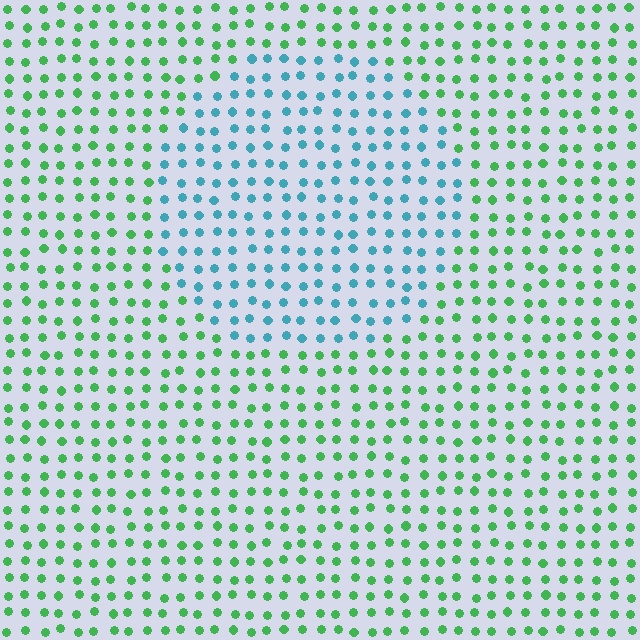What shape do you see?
I see a circle.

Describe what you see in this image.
The image is filled with small green elements in a uniform arrangement. A circle-shaped region is visible where the elements are tinted to a slightly different hue, forming a subtle color boundary.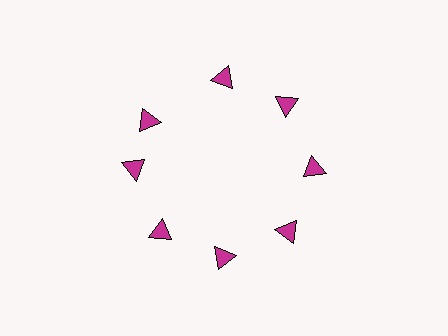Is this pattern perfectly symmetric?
No. The 8 magenta triangles are arranged in a ring, but one element near the 10 o'clock position is rotated out of alignment along the ring, breaking the 8-fold rotational symmetry.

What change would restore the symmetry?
The symmetry would be restored by rotating it back into even spacing with its neighbors so that all 8 triangles sit at equal angles and equal distance from the center.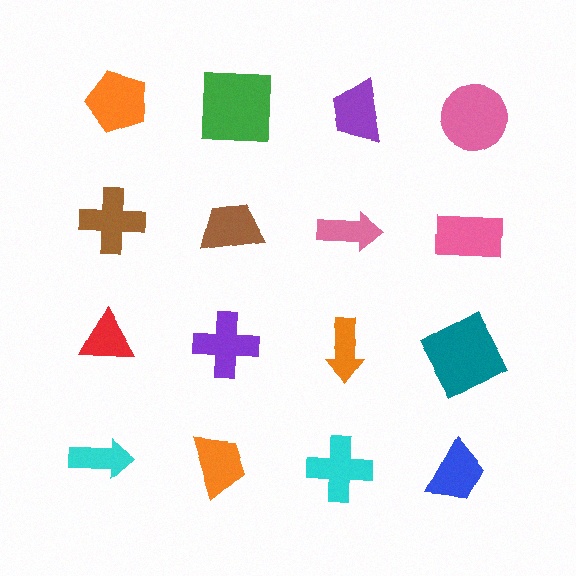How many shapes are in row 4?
4 shapes.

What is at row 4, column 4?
A blue trapezoid.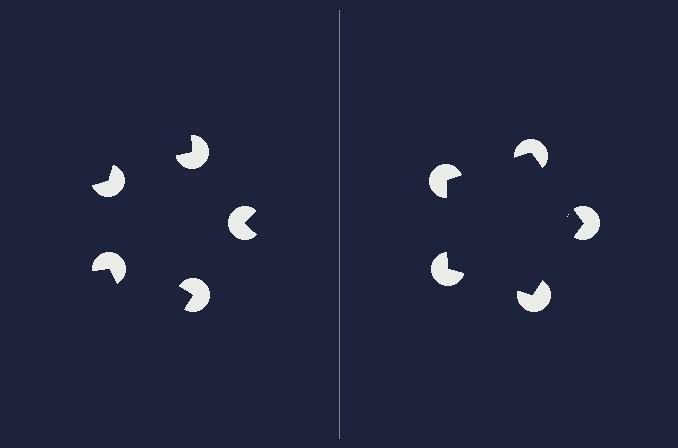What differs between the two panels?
The pac-man discs are positioned identically on both sides; only the wedge orientations differ. On the right they align to a pentagon; on the left they are misaligned.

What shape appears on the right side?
An illusory pentagon.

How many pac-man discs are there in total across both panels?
10 — 5 on each side.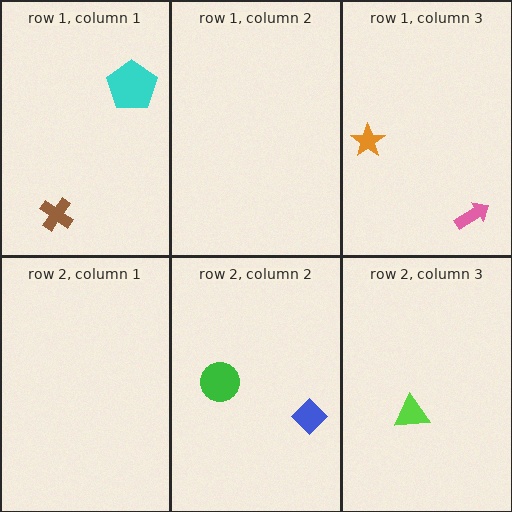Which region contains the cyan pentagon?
The row 1, column 1 region.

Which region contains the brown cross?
The row 1, column 1 region.